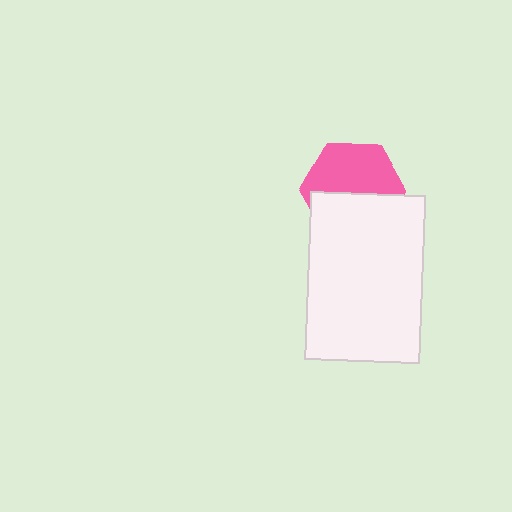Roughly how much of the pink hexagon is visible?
About half of it is visible (roughly 55%).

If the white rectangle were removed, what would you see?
You would see the complete pink hexagon.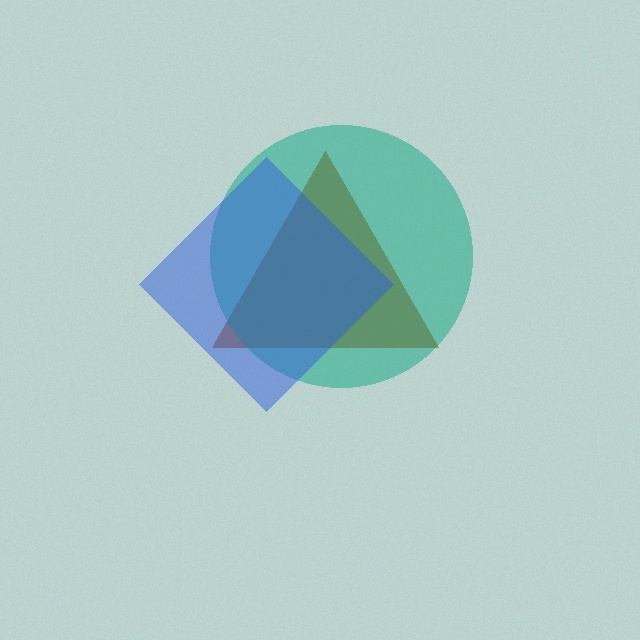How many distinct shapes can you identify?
There are 3 distinct shapes: a brown triangle, a teal circle, a blue diamond.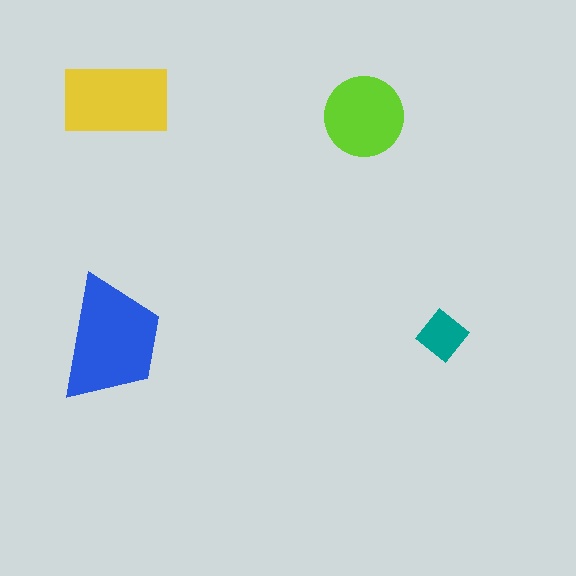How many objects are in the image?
There are 4 objects in the image.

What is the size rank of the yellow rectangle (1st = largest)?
2nd.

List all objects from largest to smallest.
The blue trapezoid, the yellow rectangle, the lime circle, the teal diamond.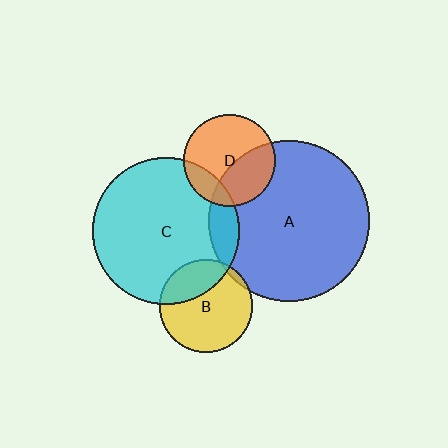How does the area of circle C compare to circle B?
Approximately 2.5 times.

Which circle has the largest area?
Circle A (blue).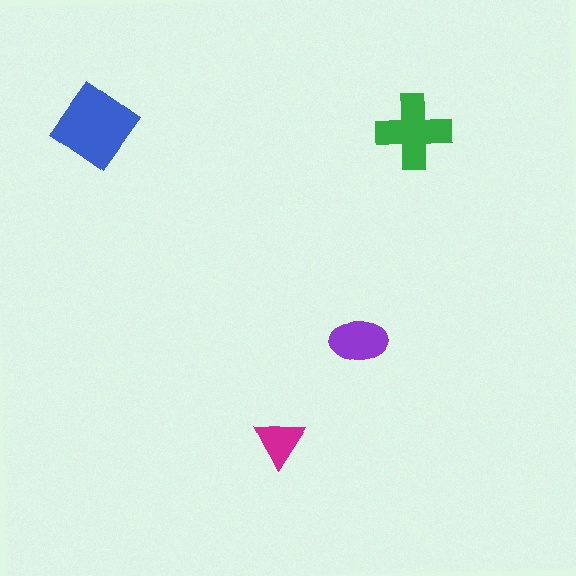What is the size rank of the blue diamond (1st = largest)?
1st.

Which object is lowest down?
The magenta triangle is bottommost.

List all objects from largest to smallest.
The blue diamond, the green cross, the purple ellipse, the magenta triangle.